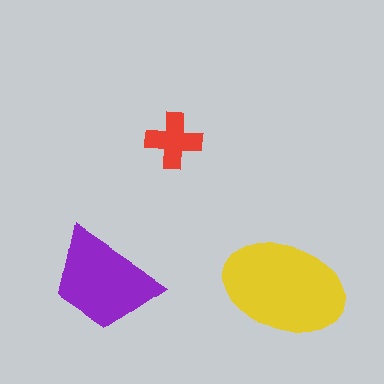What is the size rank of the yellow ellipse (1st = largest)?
1st.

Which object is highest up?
The red cross is topmost.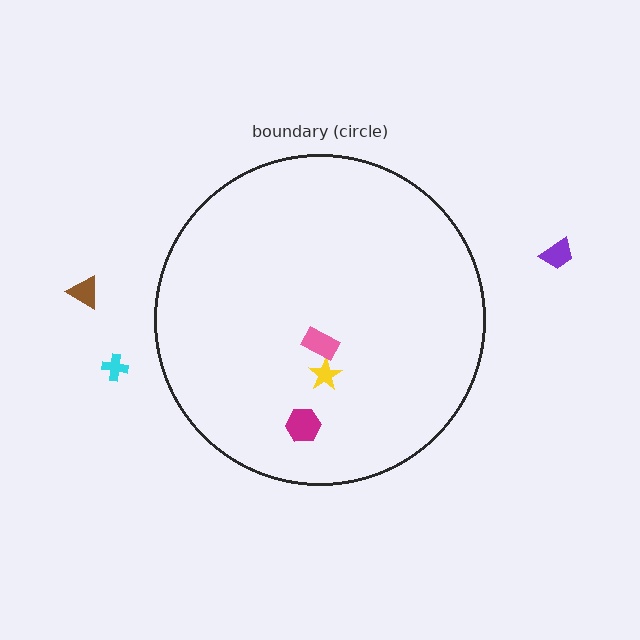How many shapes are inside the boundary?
3 inside, 3 outside.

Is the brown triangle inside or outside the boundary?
Outside.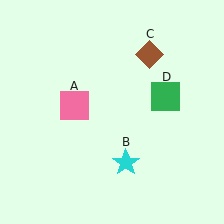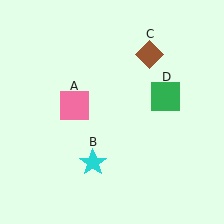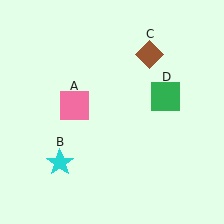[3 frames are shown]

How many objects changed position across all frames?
1 object changed position: cyan star (object B).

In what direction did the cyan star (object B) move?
The cyan star (object B) moved left.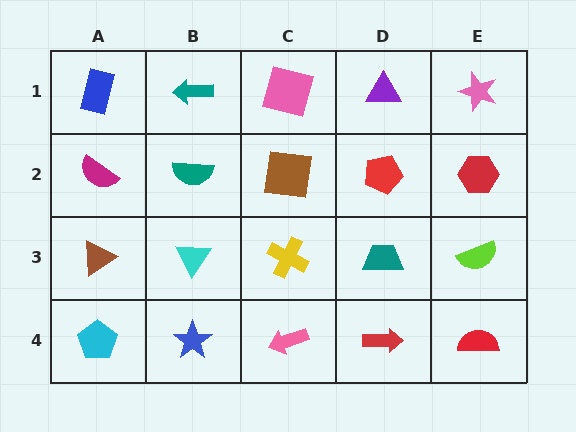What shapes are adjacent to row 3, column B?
A teal semicircle (row 2, column B), a blue star (row 4, column B), a brown triangle (row 3, column A), a yellow cross (row 3, column C).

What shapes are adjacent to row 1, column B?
A teal semicircle (row 2, column B), a blue rectangle (row 1, column A), a pink square (row 1, column C).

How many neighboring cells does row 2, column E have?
3.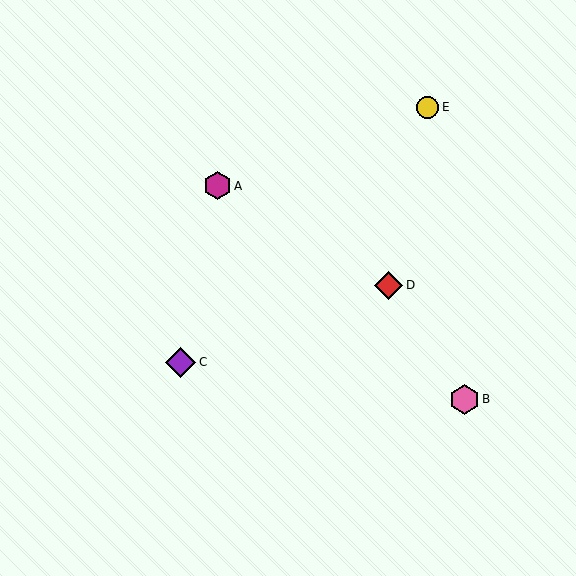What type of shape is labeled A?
Shape A is a magenta hexagon.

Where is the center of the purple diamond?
The center of the purple diamond is at (181, 362).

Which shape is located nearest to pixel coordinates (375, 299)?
The red diamond (labeled D) at (389, 285) is nearest to that location.